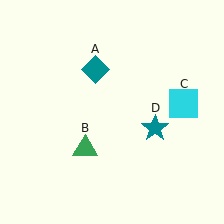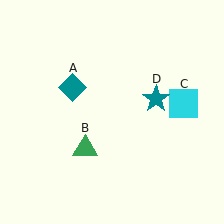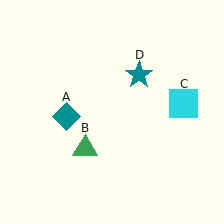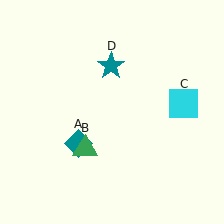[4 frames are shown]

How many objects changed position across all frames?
2 objects changed position: teal diamond (object A), teal star (object D).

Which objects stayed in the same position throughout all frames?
Green triangle (object B) and cyan square (object C) remained stationary.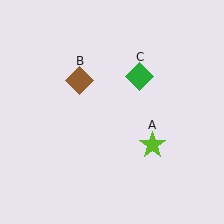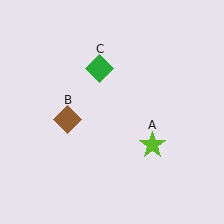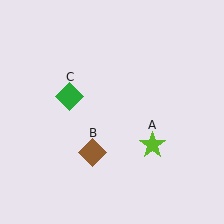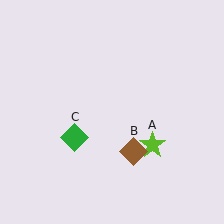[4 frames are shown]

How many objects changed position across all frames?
2 objects changed position: brown diamond (object B), green diamond (object C).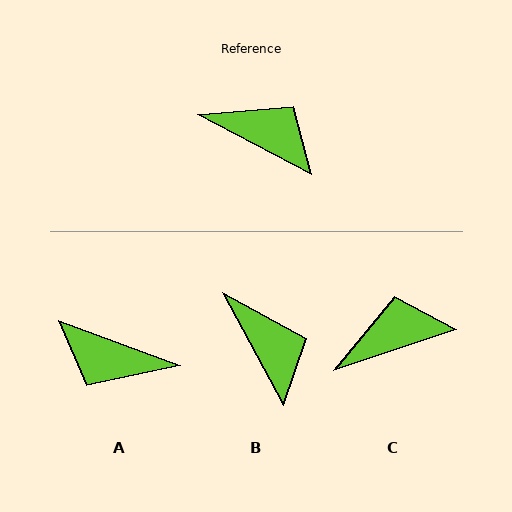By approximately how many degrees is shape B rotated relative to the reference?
Approximately 34 degrees clockwise.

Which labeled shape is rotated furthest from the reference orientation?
A, about 172 degrees away.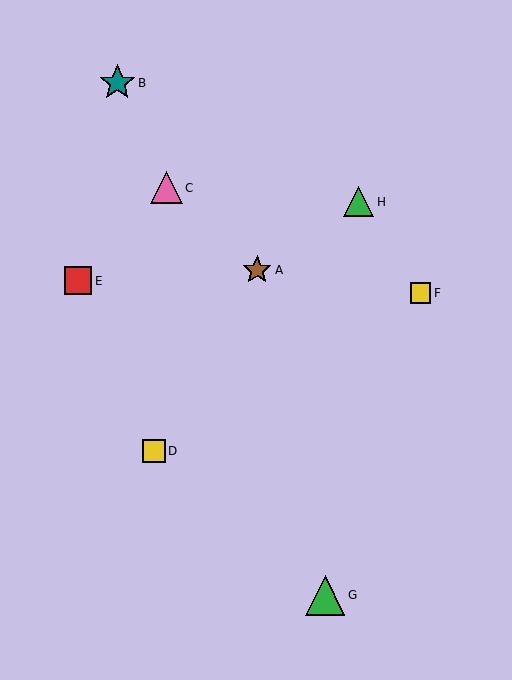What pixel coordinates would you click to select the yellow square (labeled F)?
Click at (421, 293) to select the yellow square F.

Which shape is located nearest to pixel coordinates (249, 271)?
The brown star (labeled A) at (257, 270) is nearest to that location.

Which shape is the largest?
The green triangle (labeled G) is the largest.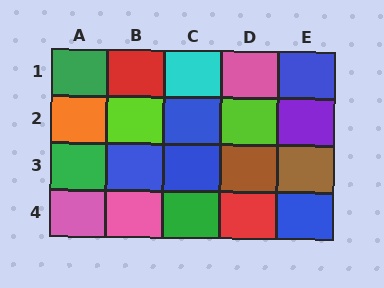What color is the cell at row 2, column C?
Blue.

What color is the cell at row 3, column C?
Blue.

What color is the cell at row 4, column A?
Pink.